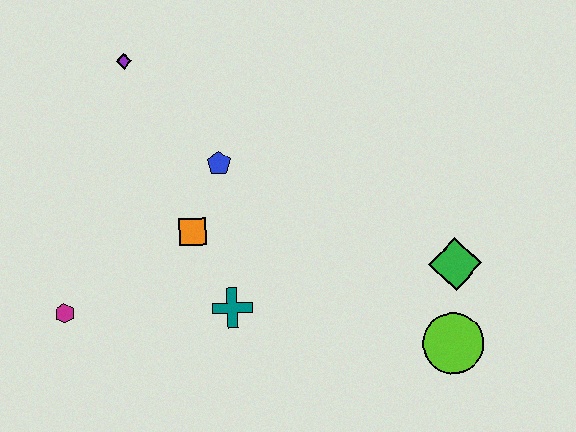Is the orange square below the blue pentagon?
Yes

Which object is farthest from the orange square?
The lime circle is farthest from the orange square.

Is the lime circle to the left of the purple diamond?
No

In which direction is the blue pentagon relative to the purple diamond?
The blue pentagon is below the purple diamond.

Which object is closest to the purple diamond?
The blue pentagon is closest to the purple diamond.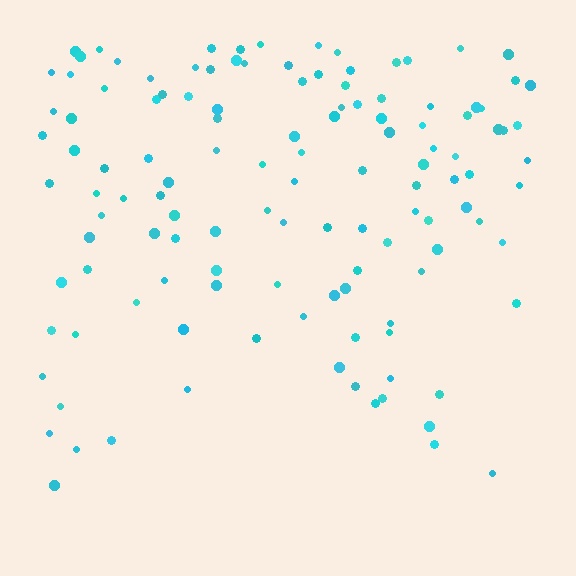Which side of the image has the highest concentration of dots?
The top.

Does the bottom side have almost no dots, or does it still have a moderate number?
Still a moderate number, just noticeably fewer than the top.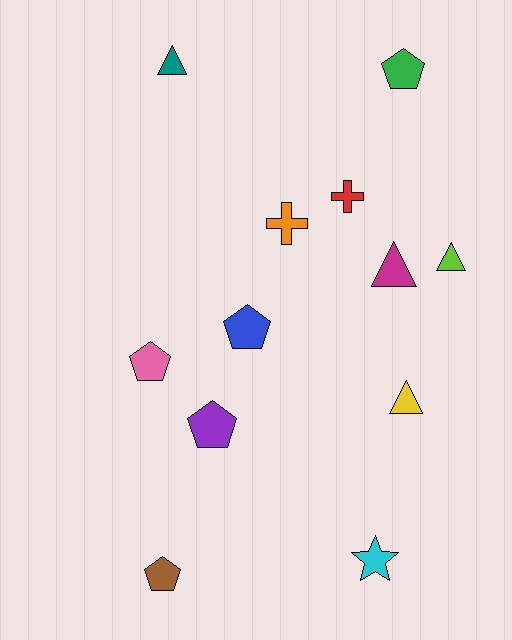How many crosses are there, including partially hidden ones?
There are 2 crosses.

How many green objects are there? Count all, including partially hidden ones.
There is 1 green object.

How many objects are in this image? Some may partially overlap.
There are 12 objects.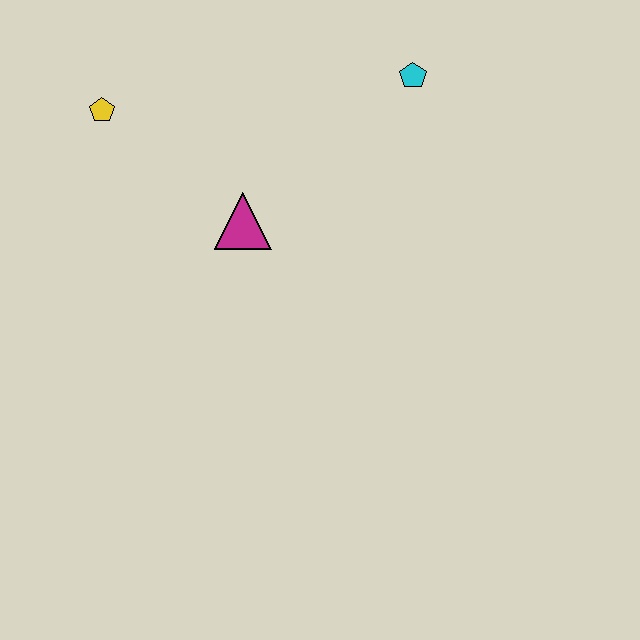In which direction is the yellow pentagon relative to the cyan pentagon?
The yellow pentagon is to the left of the cyan pentagon.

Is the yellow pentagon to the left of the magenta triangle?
Yes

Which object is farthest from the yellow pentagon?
The cyan pentagon is farthest from the yellow pentagon.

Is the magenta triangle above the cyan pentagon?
No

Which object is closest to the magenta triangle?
The yellow pentagon is closest to the magenta triangle.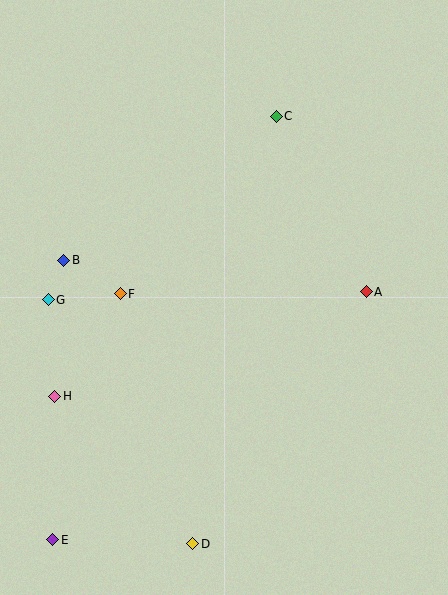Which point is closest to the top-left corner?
Point B is closest to the top-left corner.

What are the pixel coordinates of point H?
Point H is at (55, 396).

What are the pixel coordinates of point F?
Point F is at (120, 294).